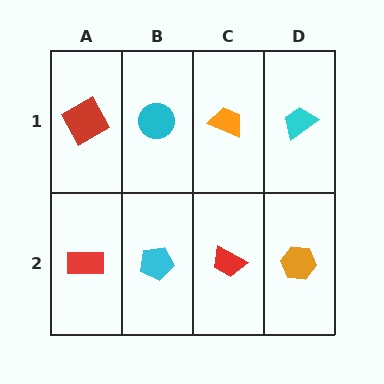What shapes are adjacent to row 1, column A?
A red rectangle (row 2, column A), a cyan circle (row 1, column B).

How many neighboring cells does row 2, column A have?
2.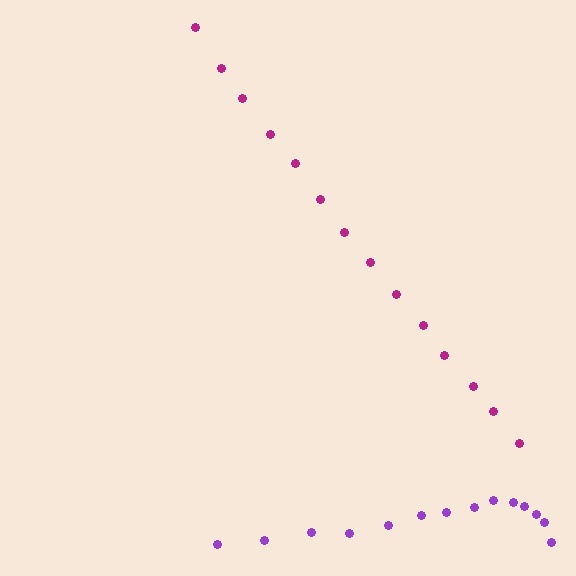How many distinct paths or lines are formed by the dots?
There are 2 distinct paths.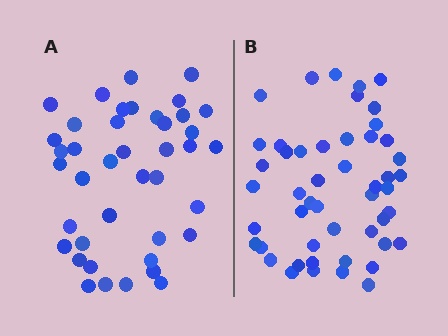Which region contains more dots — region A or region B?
Region B (the right region) has more dots.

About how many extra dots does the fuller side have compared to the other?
Region B has roughly 8 or so more dots than region A.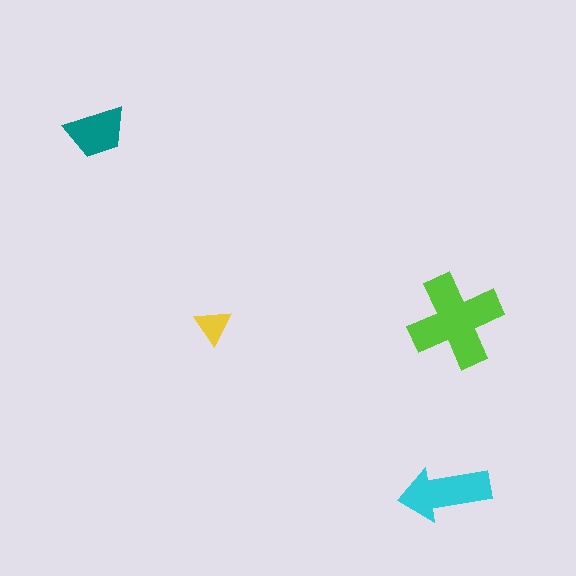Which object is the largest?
The lime cross.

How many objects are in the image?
There are 4 objects in the image.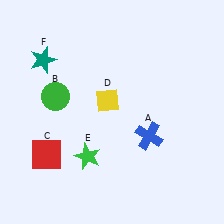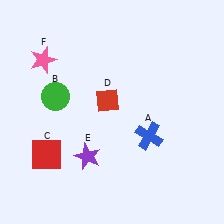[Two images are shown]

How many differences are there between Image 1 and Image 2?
There are 3 differences between the two images.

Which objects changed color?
D changed from yellow to red. E changed from green to purple. F changed from teal to pink.